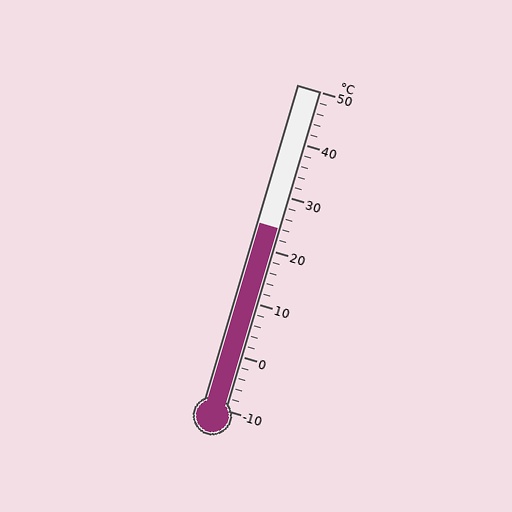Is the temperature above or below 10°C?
The temperature is above 10°C.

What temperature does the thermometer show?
The thermometer shows approximately 24°C.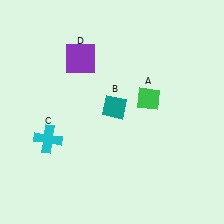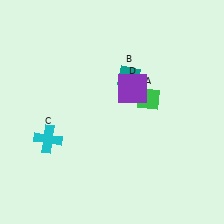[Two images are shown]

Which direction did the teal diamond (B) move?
The teal diamond (B) moved up.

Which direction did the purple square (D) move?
The purple square (D) moved right.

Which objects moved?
The objects that moved are: the teal diamond (B), the purple square (D).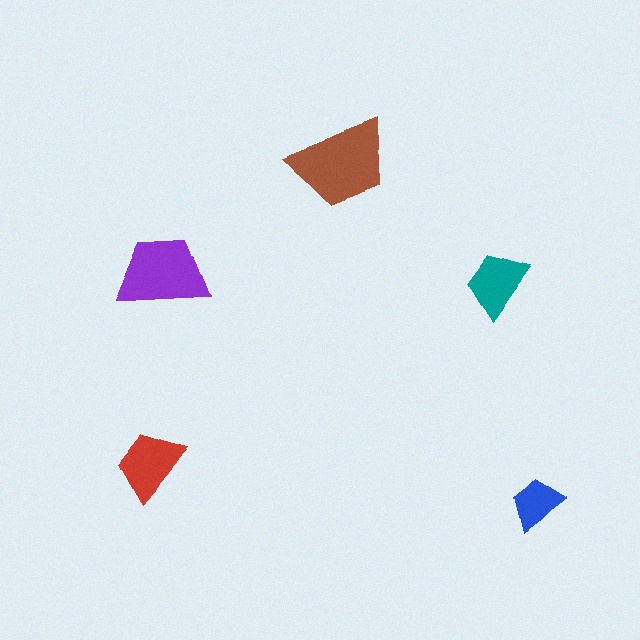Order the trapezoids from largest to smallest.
the brown one, the purple one, the red one, the teal one, the blue one.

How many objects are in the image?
There are 5 objects in the image.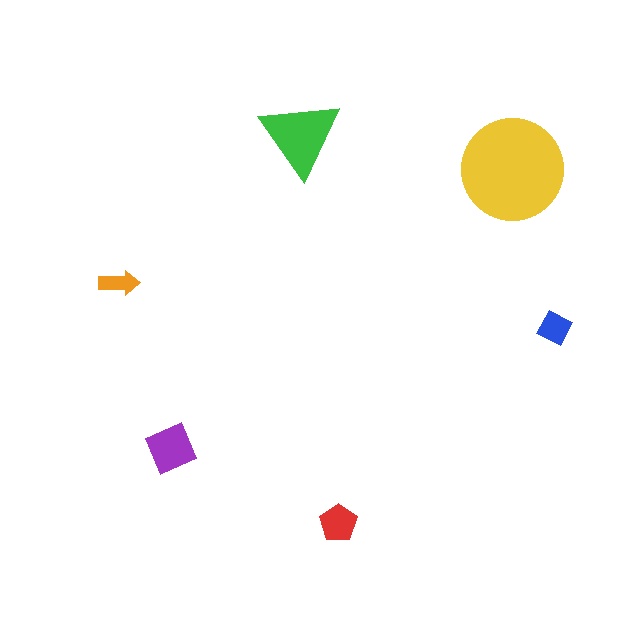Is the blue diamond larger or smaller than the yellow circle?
Smaller.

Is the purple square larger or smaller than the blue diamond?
Larger.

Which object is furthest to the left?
The orange arrow is leftmost.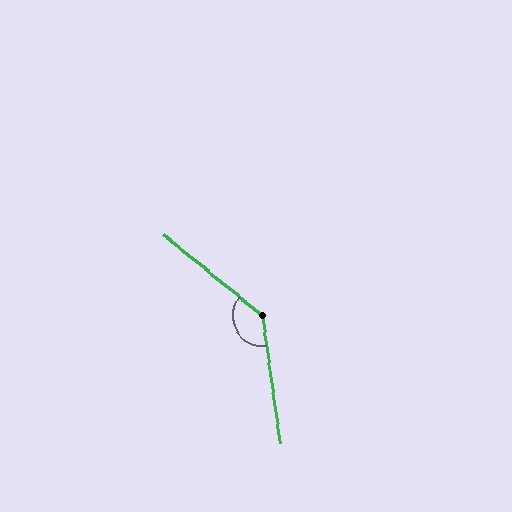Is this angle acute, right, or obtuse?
It is obtuse.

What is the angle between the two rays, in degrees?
Approximately 138 degrees.